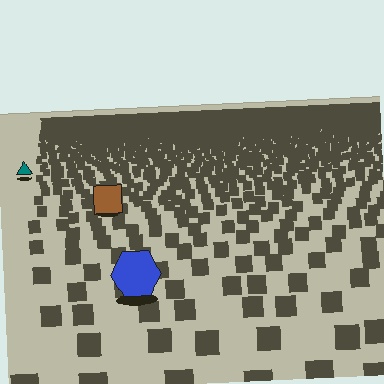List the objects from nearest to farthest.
From nearest to farthest: the blue hexagon, the brown square, the teal triangle.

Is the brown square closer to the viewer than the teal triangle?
Yes. The brown square is closer — you can tell from the texture gradient: the ground texture is coarser near it.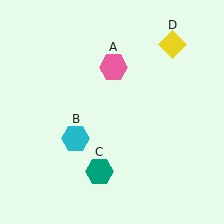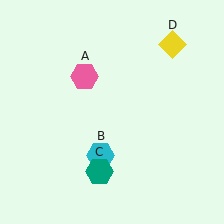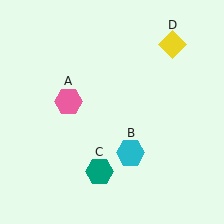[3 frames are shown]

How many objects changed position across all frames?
2 objects changed position: pink hexagon (object A), cyan hexagon (object B).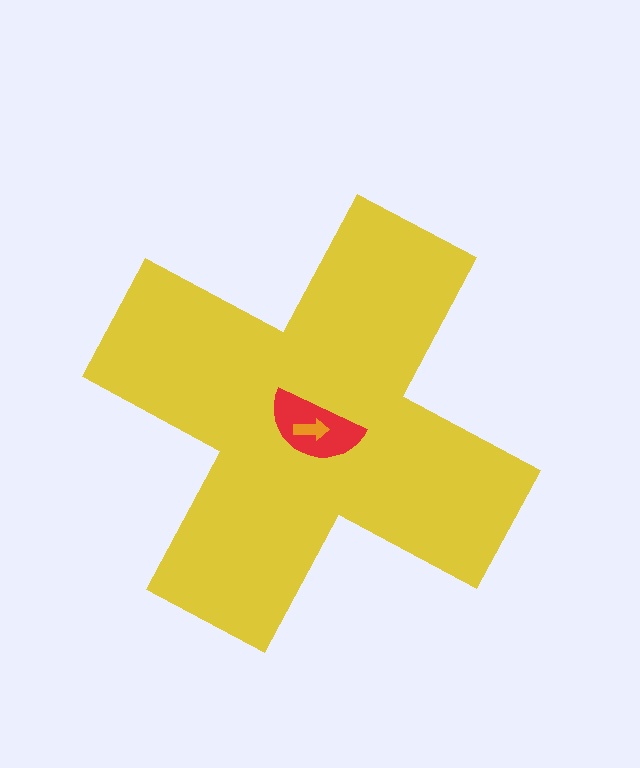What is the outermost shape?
The yellow cross.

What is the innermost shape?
The orange arrow.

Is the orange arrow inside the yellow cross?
Yes.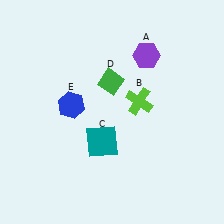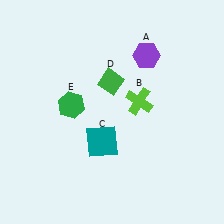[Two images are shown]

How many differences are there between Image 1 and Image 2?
There is 1 difference between the two images.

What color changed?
The hexagon (E) changed from blue in Image 1 to green in Image 2.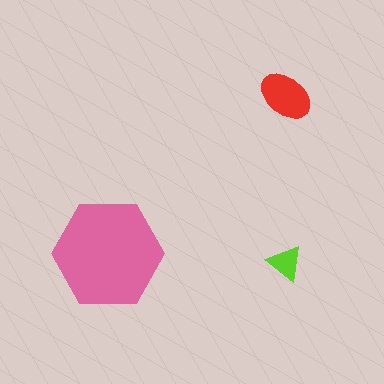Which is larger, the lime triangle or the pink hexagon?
The pink hexagon.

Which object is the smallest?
The lime triangle.